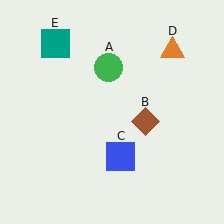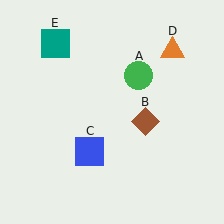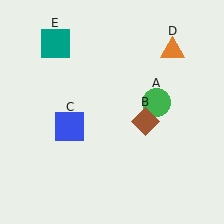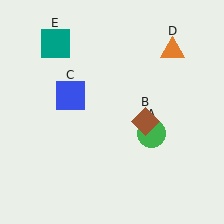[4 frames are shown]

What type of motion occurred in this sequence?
The green circle (object A), blue square (object C) rotated clockwise around the center of the scene.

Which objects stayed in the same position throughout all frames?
Brown diamond (object B) and orange triangle (object D) and teal square (object E) remained stationary.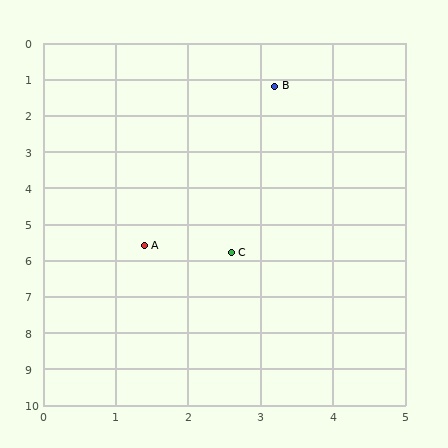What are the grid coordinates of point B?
Point B is at approximately (3.2, 1.2).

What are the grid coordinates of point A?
Point A is at approximately (1.4, 5.6).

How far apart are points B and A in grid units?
Points B and A are about 4.8 grid units apart.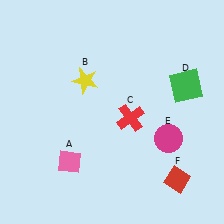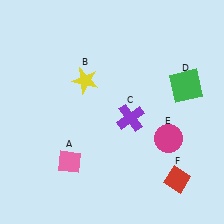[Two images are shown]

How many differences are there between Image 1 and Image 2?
There is 1 difference between the two images.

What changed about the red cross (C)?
In Image 1, C is red. In Image 2, it changed to purple.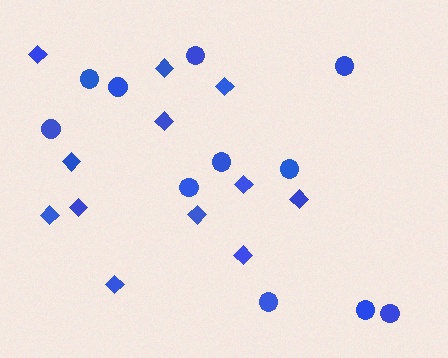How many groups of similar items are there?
There are 2 groups: one group of diamonds (12) and one group of circles (11).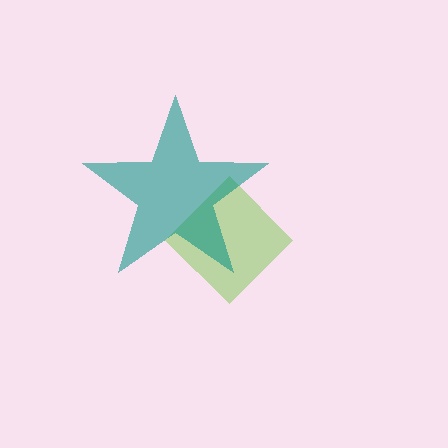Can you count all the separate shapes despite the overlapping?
Yes, there are 2 separate shapes.